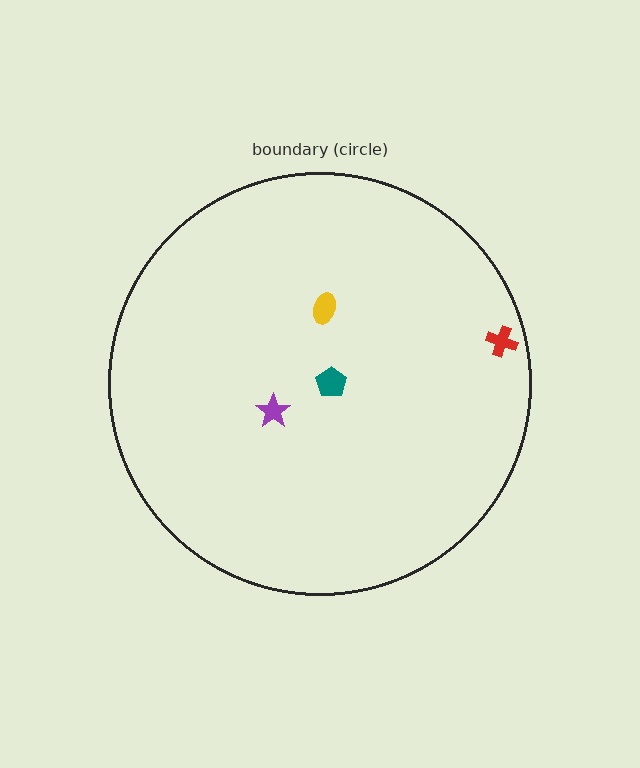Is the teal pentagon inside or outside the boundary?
Inside.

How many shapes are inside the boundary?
4 inside, 0 outside.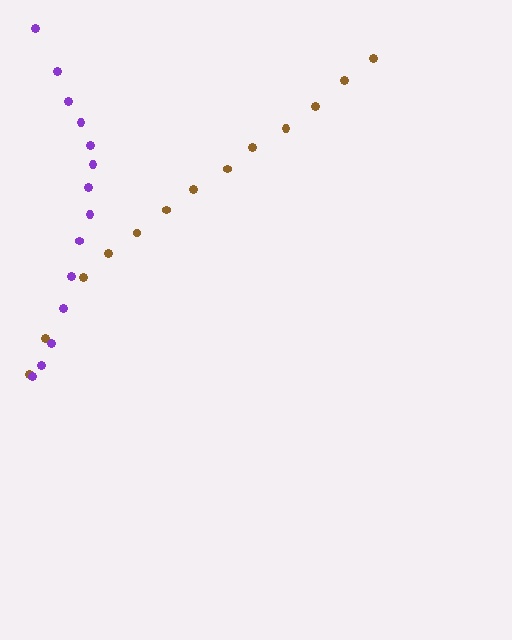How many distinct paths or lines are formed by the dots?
There are 2 distinct paths.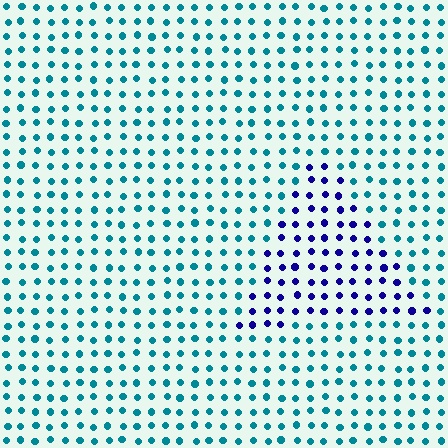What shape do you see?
I see a triangle.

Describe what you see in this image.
The image is filled with small teal elements in a uniform arrangement. A triangle-shaped region is visible where the elements are tinted to a slightly different hue, forming a subtle color boundary.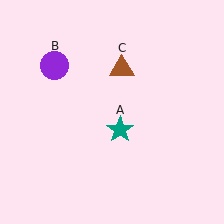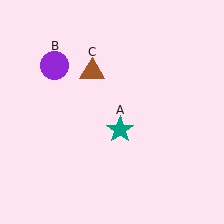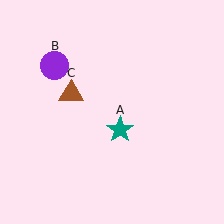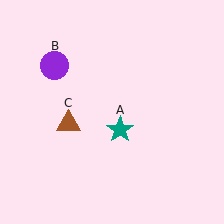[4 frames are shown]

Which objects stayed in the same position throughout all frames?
Teal star (object A) and purple circle (object B) remained stationary.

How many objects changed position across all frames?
1 object changed position: brown triangle (object C).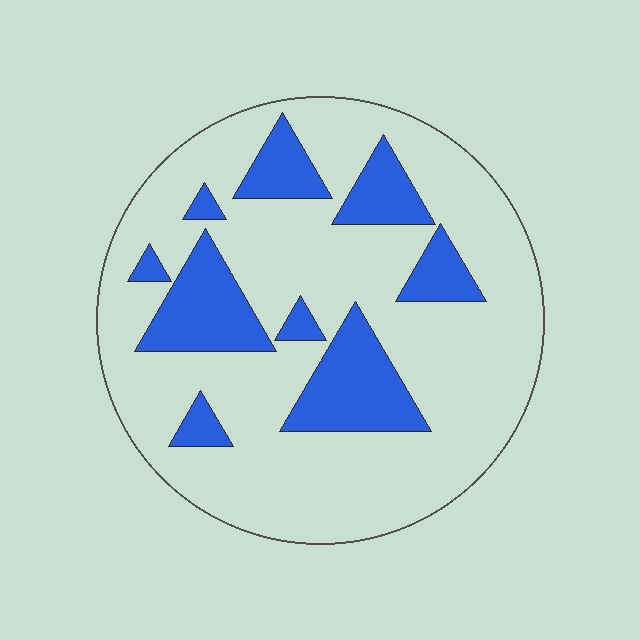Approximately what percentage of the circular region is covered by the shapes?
Approximately 25%.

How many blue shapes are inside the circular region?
9.